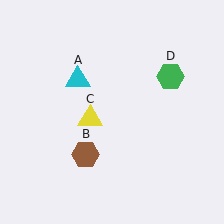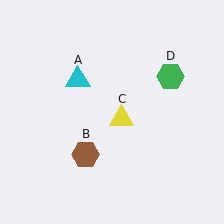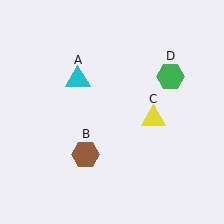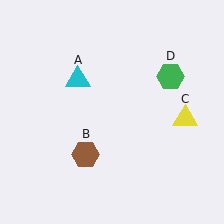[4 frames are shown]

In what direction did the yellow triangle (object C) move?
The yellow triangle (object C) moved right.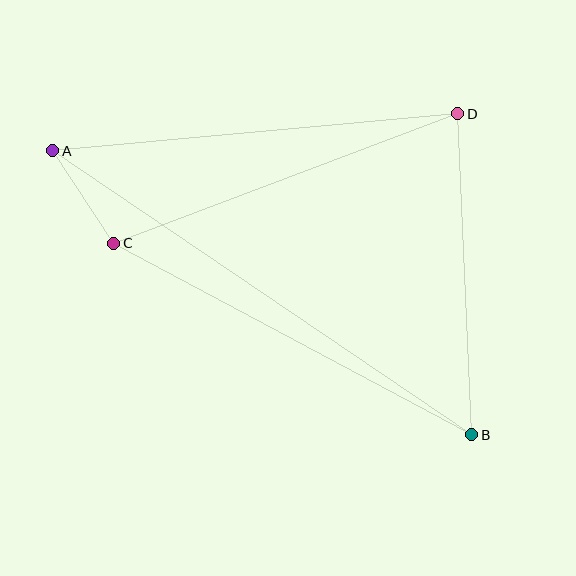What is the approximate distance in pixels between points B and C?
The distance between B and C is approximately 406 pixels.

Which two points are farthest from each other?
Points A and B are farthest from each other.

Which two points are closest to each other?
Points A and C are closest to each other.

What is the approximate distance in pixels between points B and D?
The distance between B and D is approximately 322 pixels.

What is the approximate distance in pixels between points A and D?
The distance between A and D is approximately 406 pixels.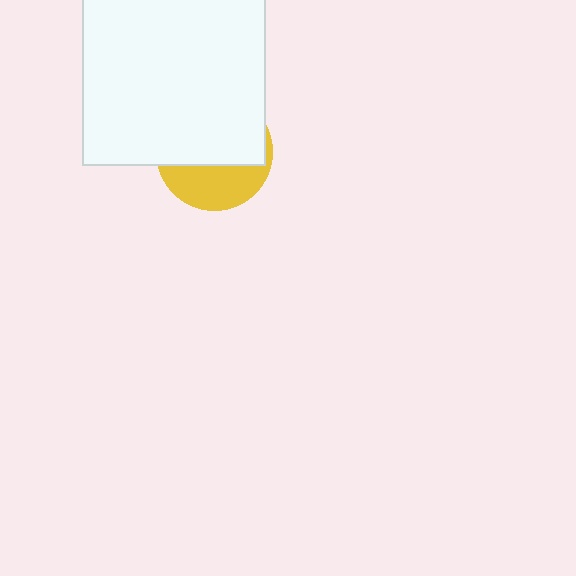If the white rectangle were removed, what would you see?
You would see the complete yellow circle.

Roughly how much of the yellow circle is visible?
A small part of it is visible (roughly 38%).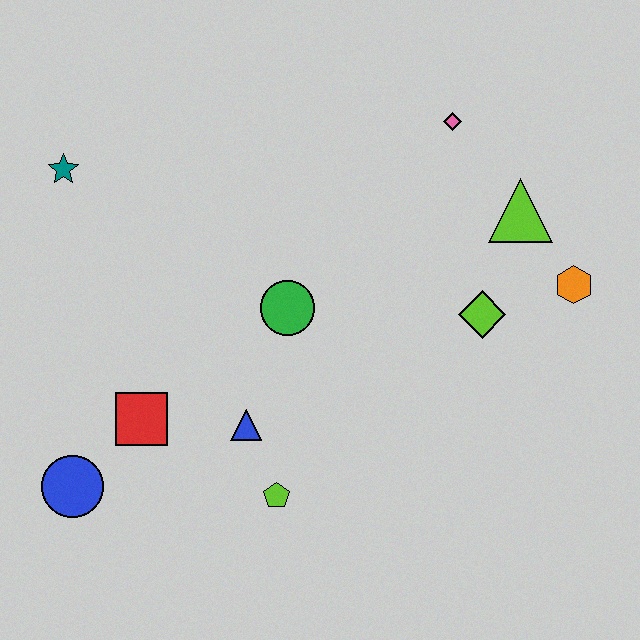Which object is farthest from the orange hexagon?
The blue circle is farthest from the orange hexagon.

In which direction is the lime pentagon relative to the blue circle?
The lime pentagon is to the right of the blue circle.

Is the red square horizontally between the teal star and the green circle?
Yes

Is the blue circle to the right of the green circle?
No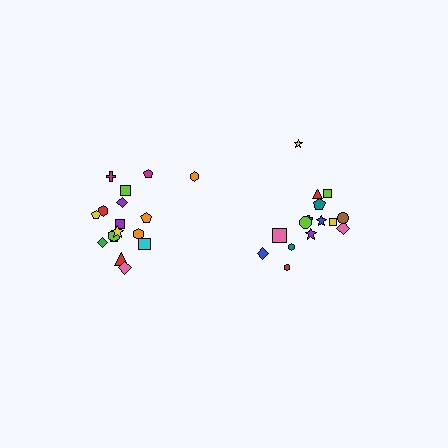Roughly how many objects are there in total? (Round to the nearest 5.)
Roughly 35 objects in total.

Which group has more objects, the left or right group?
The left group.